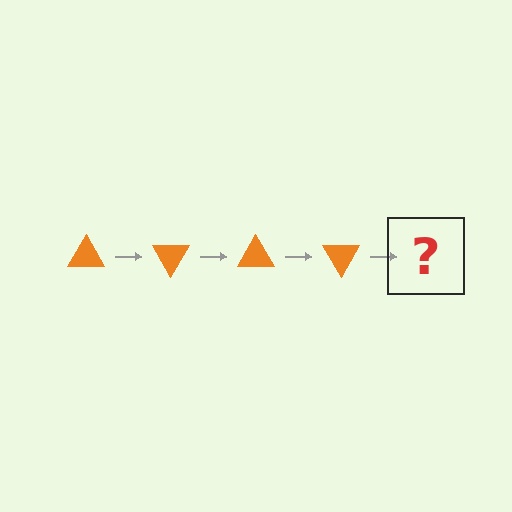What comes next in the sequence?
The next element should be an orange triangle rotated 240 degrees.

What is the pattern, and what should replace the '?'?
The pattern is that the triangle rotates 60 degrees each step. The '?' should be an orange triangle rotated 240 degrees.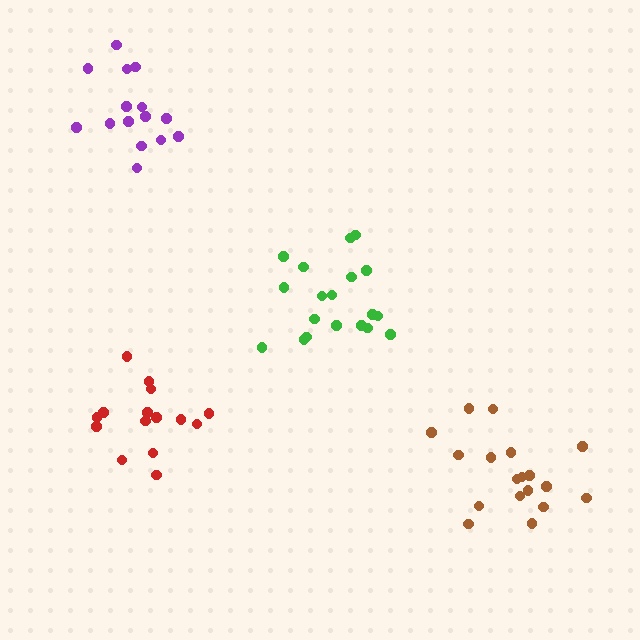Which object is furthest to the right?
The brown cluster is rightmost.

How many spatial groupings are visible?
There are 4 spatial groupings.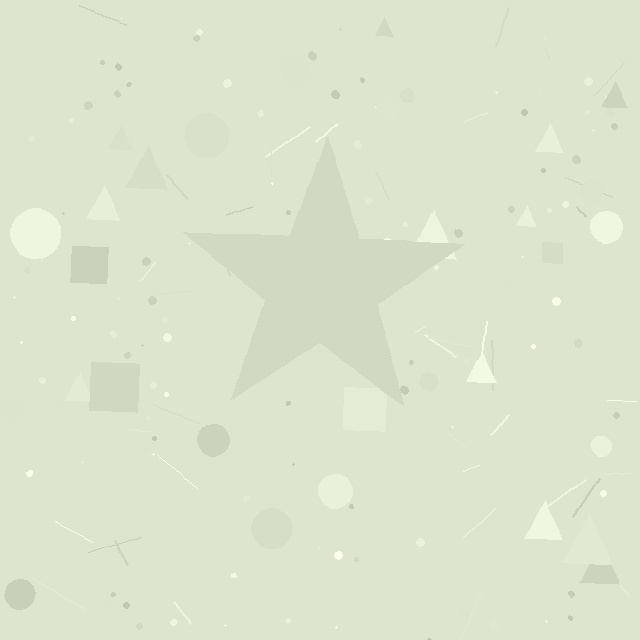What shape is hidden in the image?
A star is hidden in the image.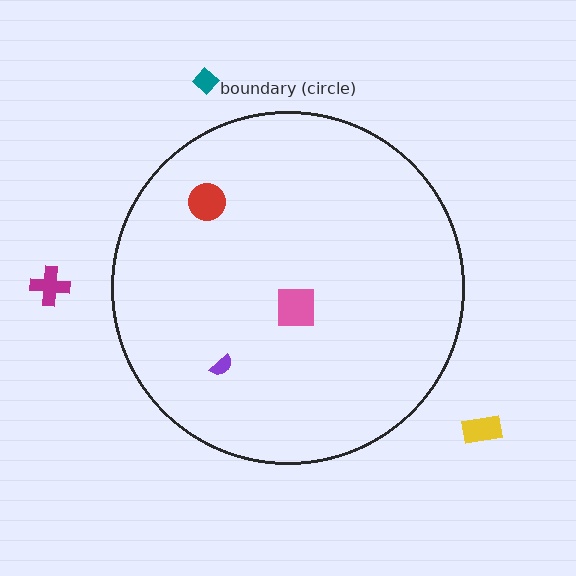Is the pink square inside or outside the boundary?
Inside.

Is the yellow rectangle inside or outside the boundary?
Outside.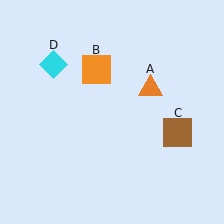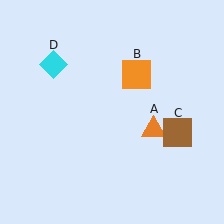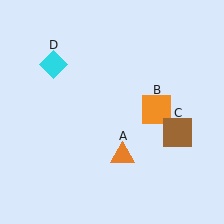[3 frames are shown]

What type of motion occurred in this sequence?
The orange triangle (object A), orange square (object B) rotated clockwise around the center of the scene.